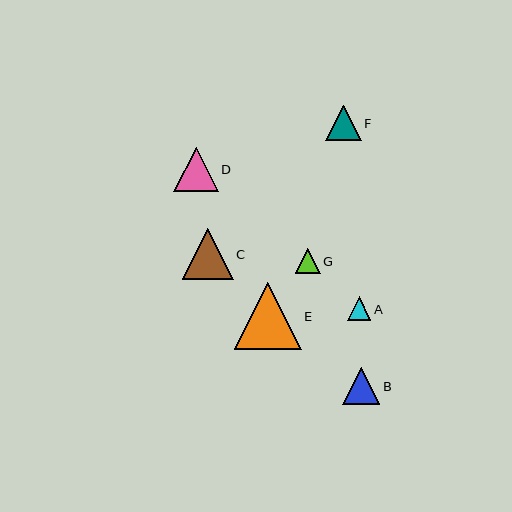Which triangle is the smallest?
Triangle A is the smallest with a size of approximately 24 pixels.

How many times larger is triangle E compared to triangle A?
Triangle E is approximately 2.8 times the size of triangle A.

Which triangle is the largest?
Triangle E is the largest with a size of approximately 67 pixels.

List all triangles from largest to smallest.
From largest to smallest: E, C, D, B, F, G, A.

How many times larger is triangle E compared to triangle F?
Triangle E is approximately 1.9 times the size of triangle F.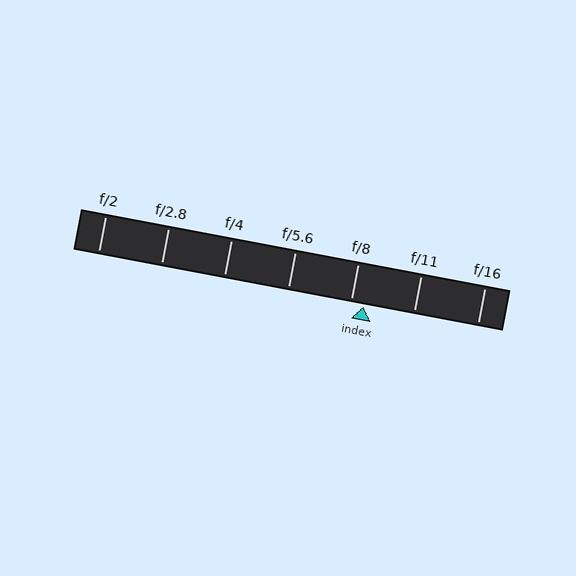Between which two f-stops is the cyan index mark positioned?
The index mark is between f/8 and f/11.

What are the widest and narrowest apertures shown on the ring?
The widest aperture shown is f/2 and the narrowest is f/16.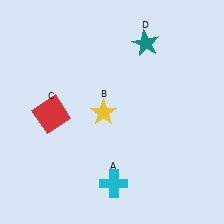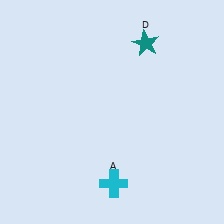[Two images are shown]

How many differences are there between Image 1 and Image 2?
There are 2 differences between the two images.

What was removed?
The red square (C), the yellow star (B) were removed in Image 2.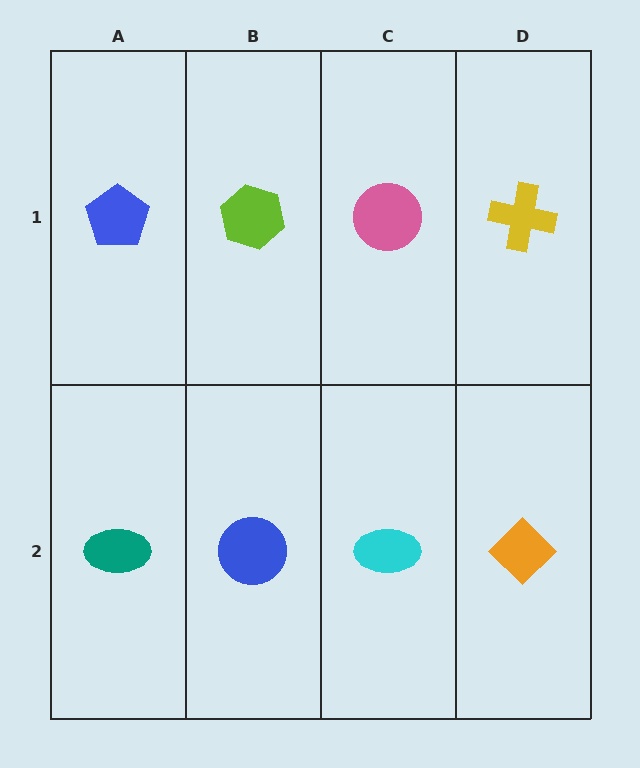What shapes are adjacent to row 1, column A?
A teal ellipse (row 2, column A), a lime hexagon (row 1, column B).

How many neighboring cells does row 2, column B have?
3.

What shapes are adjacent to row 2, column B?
A lime hexagon (row 1, column B), a teal ellipse (row 2, column A), a cyan ellipse (row 2, column C).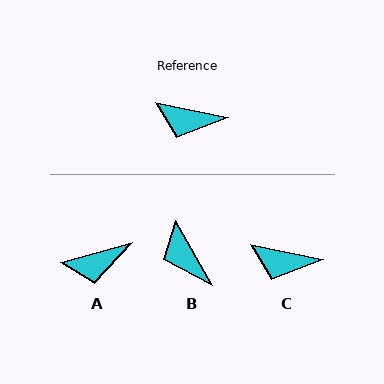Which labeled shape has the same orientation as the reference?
C.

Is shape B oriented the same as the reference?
No, it is off by about 49 degrees.